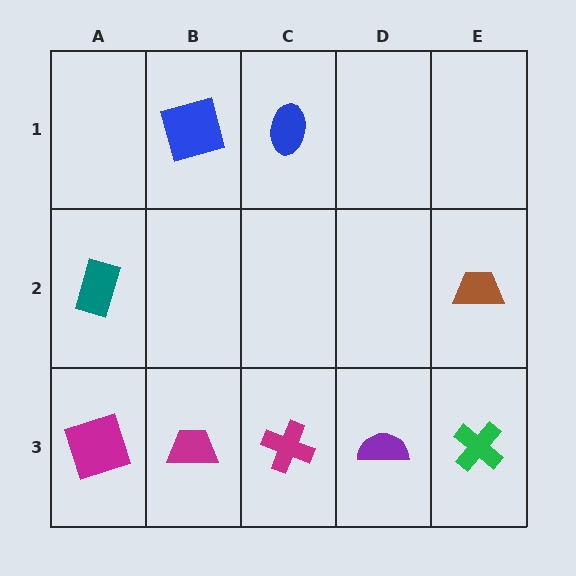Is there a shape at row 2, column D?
No, that cell is empty.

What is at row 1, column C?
A blue ellipse.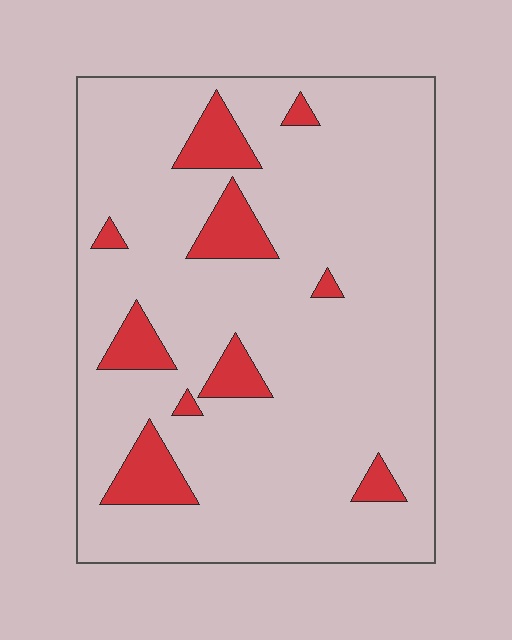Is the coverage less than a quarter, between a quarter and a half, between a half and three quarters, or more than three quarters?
Less than a quarter.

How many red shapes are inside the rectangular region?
10.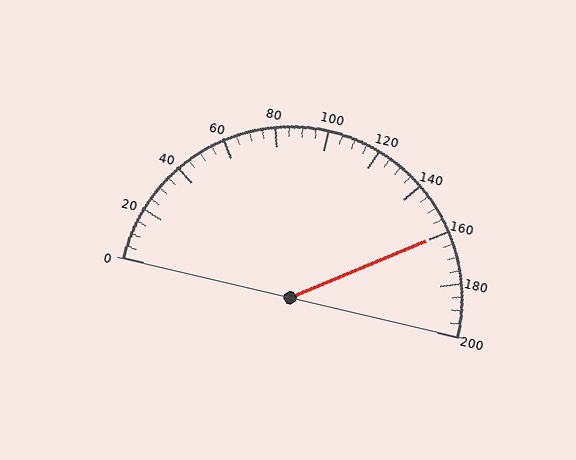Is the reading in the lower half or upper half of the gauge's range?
The reading is in the upper half of the range (0 to 200).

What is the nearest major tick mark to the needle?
The nearest major tick mark is 160.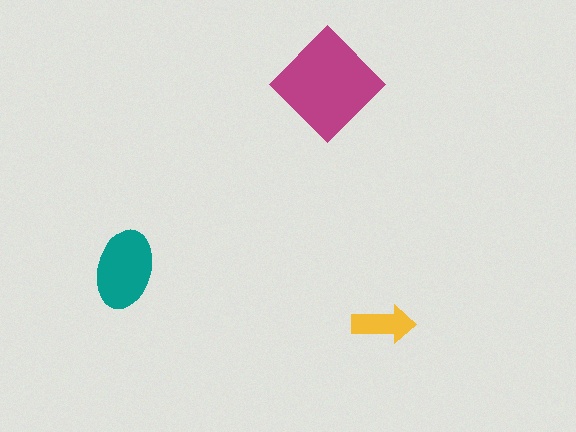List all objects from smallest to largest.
The yellow arrow, the teal ellipse, the magenta diamond.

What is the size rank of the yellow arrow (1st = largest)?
3rd.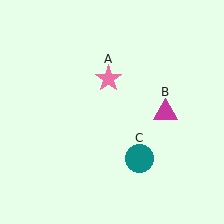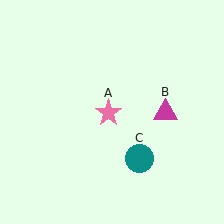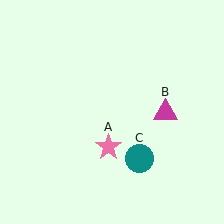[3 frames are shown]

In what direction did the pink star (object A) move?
The pink star (object A) moved down.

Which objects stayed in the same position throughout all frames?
Magenta triangle (object B) and teal circle (object C) remained stationary.